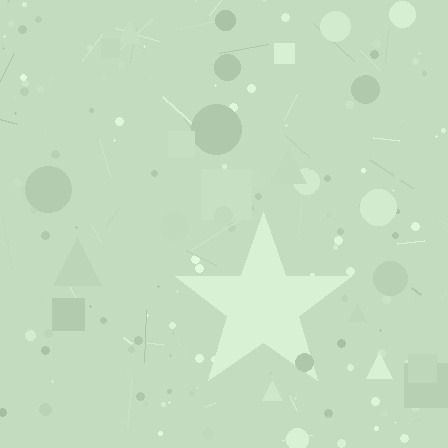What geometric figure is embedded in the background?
A star is embedded in the background.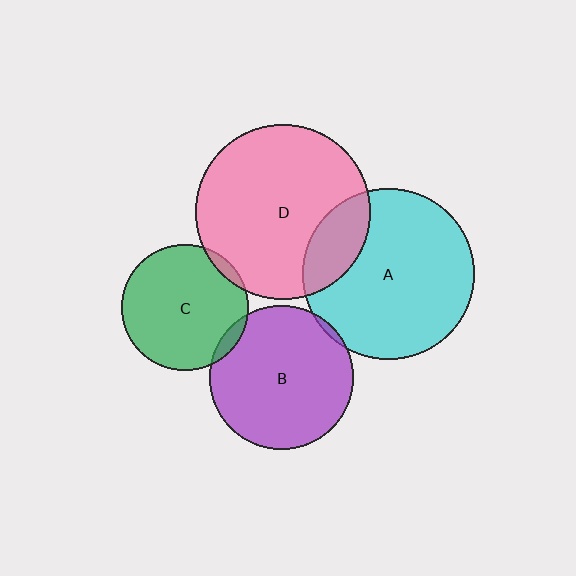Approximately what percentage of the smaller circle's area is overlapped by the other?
Approximately 5%.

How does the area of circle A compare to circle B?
Approximately 1.4 times.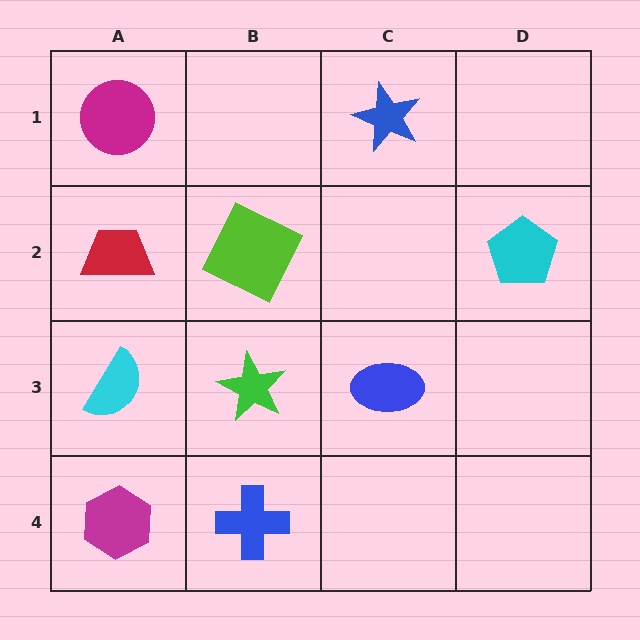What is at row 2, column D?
A cyan pentagon.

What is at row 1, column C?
A blue star.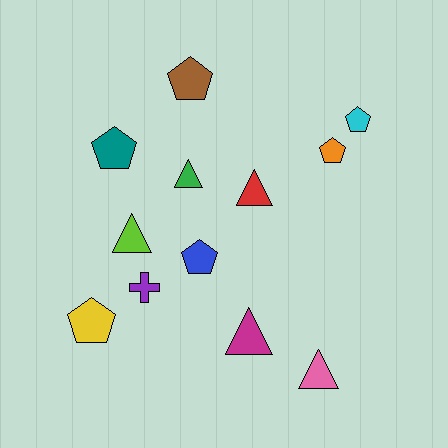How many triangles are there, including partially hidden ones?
There are 5 triangles.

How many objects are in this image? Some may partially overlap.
There are 12 objects.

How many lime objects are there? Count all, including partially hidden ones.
There is 1 lime object.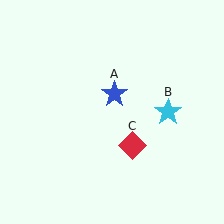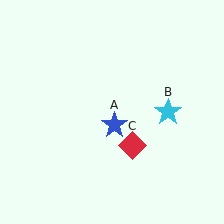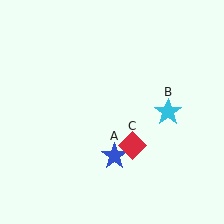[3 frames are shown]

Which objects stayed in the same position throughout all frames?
Cyan star (object B) and red diamond (object C) remained stationary.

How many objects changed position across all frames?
1 object changed position: blue star (object A).